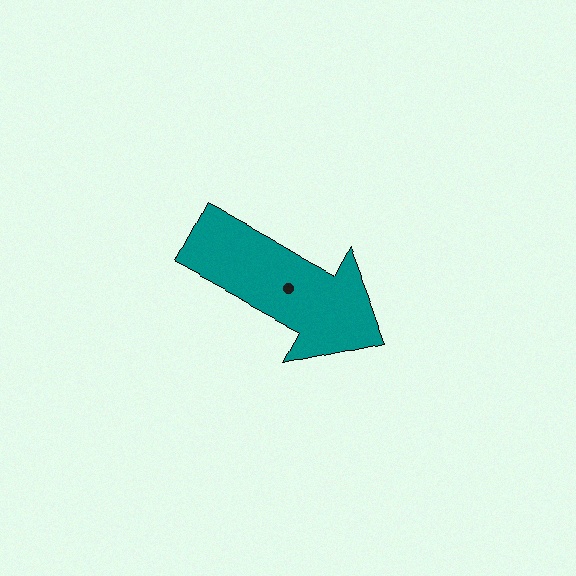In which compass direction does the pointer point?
Southeast.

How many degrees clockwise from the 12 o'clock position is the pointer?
Approximately 118 degrees.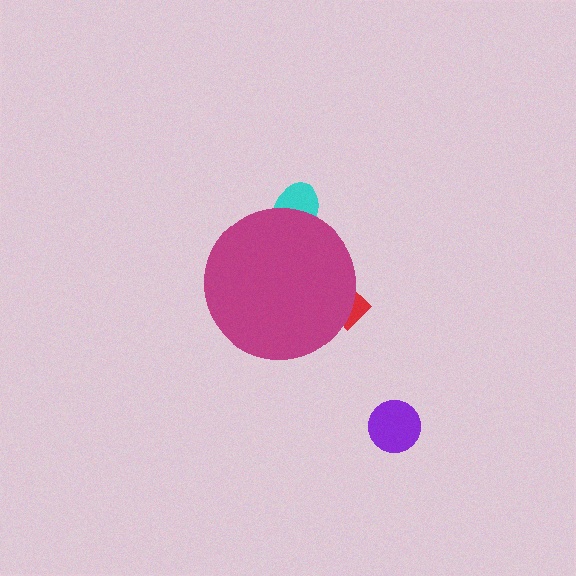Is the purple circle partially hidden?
No, the purple circle is fully visible.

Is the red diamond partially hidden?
Yes, the red diamond is partially hidden behind the magenta circle.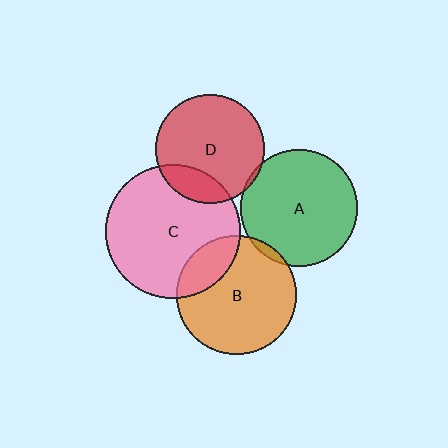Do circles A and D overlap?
Yes.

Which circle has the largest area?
Circle C (pink).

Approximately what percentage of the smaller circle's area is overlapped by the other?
Approximately 5%.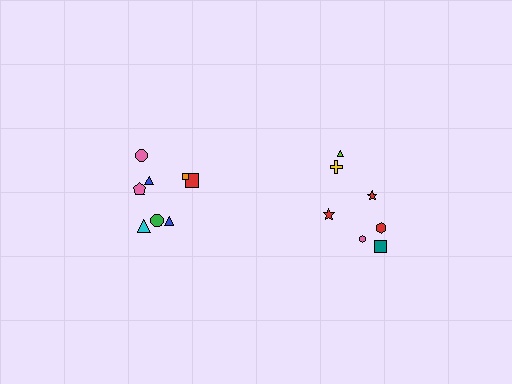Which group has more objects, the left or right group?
The left group.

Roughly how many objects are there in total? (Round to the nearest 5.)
Roughly 15 objects in total.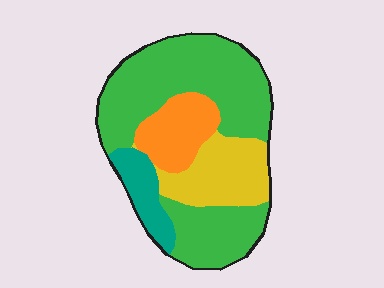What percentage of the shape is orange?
Orange covers 14% of the shape.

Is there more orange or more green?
Green.